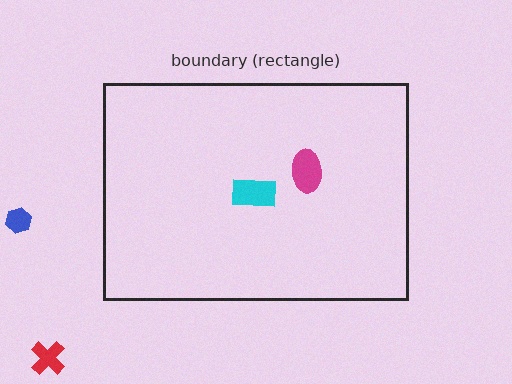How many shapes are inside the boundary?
2 inside, 2 outside.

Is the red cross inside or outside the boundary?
Outside.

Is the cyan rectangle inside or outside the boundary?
Inside.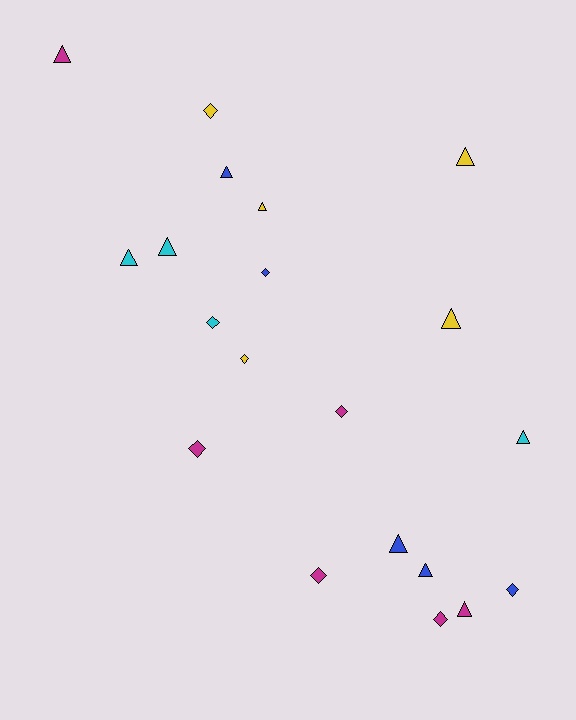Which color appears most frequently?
Magenta, with 6 objects.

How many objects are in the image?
There are 20 objects.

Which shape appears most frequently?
Triangle, with 11 objects.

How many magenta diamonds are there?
There are 4 magenta diamonds.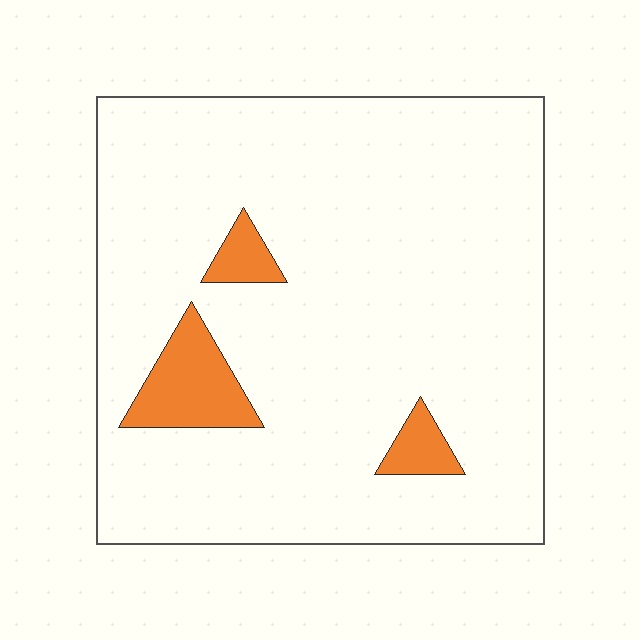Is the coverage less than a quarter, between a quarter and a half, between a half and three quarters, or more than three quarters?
Less than a quarter.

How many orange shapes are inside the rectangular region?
3.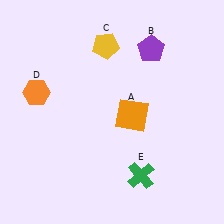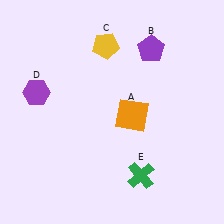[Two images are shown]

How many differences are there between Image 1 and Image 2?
There is 1 difference between the two images.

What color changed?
The hexagon (D) changed from orange in Image 1 to purple in Image 2.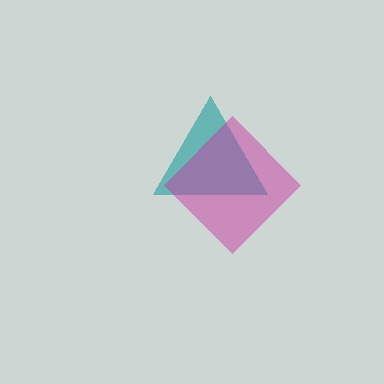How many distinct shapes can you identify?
There are 2 distinct shapes: a teal triangle, a magenta diamond.